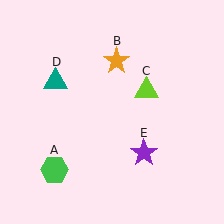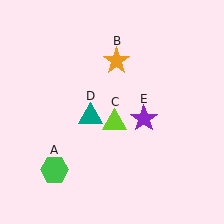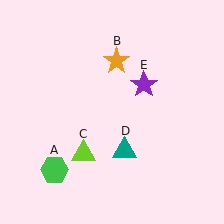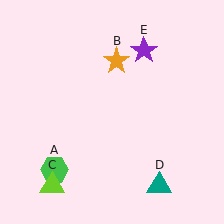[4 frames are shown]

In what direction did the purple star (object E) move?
The purple star (object E) moved up.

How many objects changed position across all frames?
3 objects changed position: lime triangle (object C), teal triangle (object D), purple star (object E).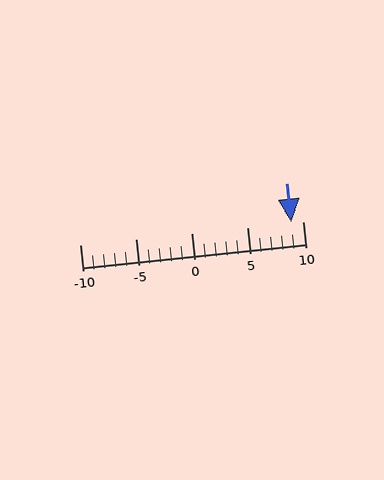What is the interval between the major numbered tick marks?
The major tick marks are spaced 5 units apart.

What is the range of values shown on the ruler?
The ruler shows values from -10 to 10.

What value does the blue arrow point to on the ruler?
The blue arrow points to approximately 9.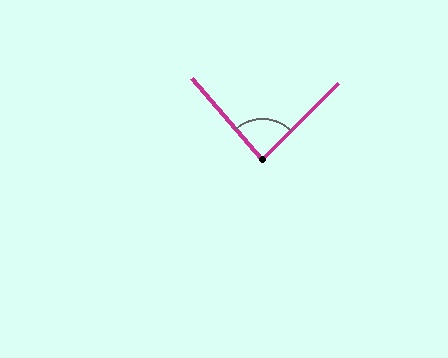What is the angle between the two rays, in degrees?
Approximately 86 degrees.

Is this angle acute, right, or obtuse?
It is approximately a right angle.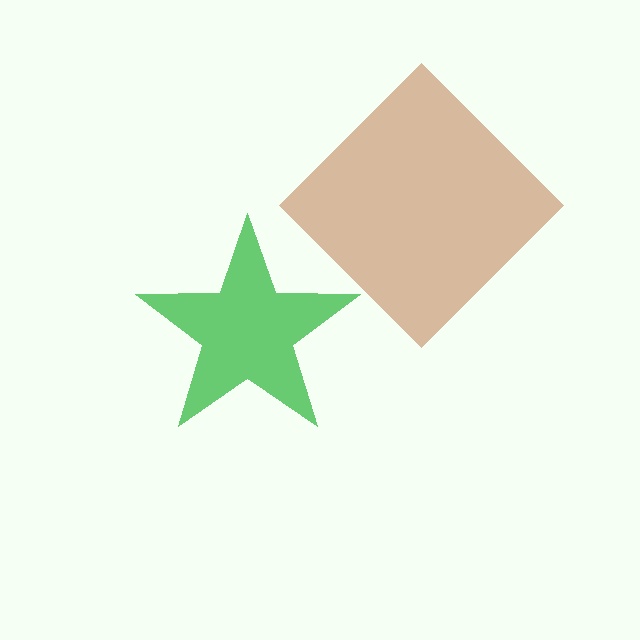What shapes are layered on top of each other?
The layered shapes are: a brown diamond, a green star.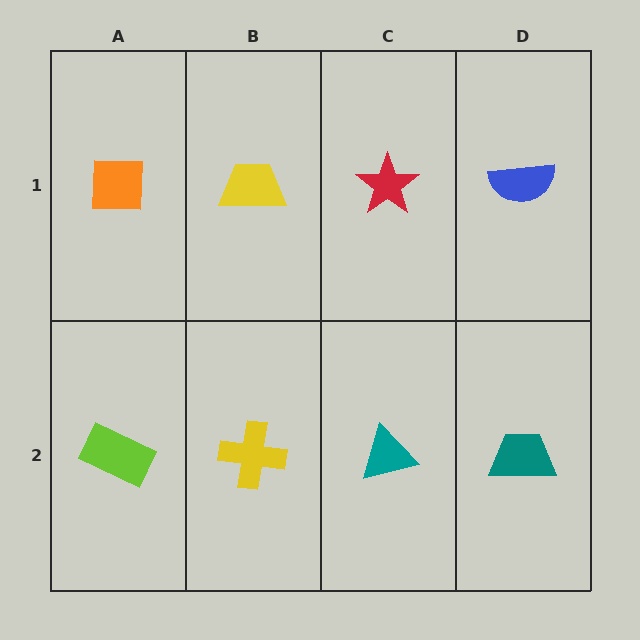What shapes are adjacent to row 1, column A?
A lime rectangle (row 2, column A), a yellow trapezoid (row 1, column B).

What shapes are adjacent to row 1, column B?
A yellow cross (row 2, column B), an orange square (row 1, column A), a red star (row 1, column C).